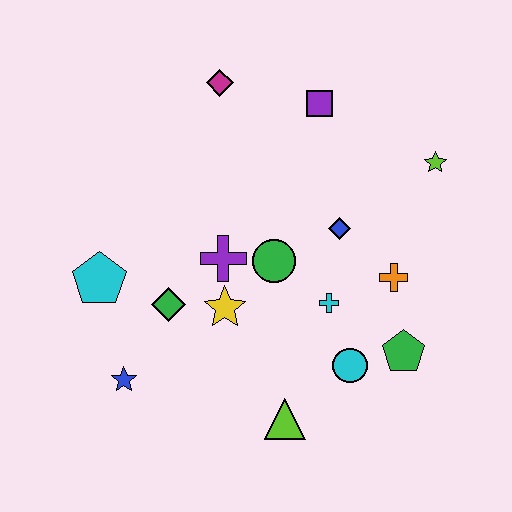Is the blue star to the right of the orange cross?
No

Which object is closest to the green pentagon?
The cyan circle is closest to the green pentagon.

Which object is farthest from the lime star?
The blue star is farthest from the lime star.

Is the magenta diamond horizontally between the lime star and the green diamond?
Yes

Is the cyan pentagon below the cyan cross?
No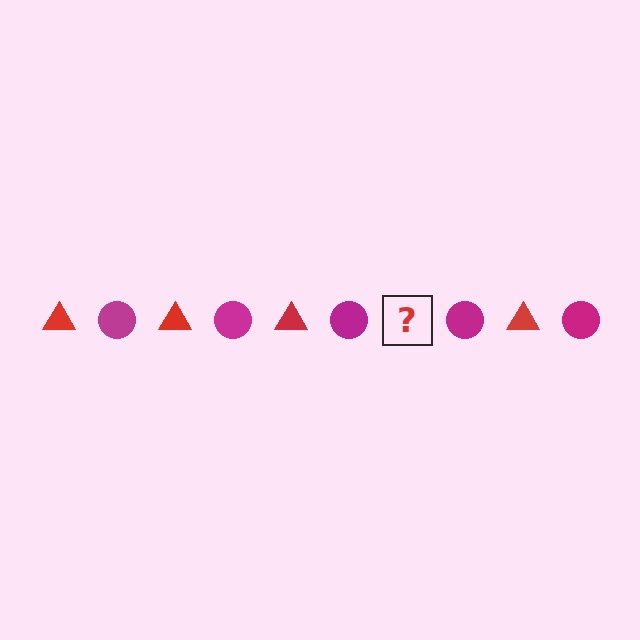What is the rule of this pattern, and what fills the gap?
The rule is that the pattern alternates between red triangle and magenta circle. The gap should be filled with a red triangle.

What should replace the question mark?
The question mark should be replaced with a red triangle.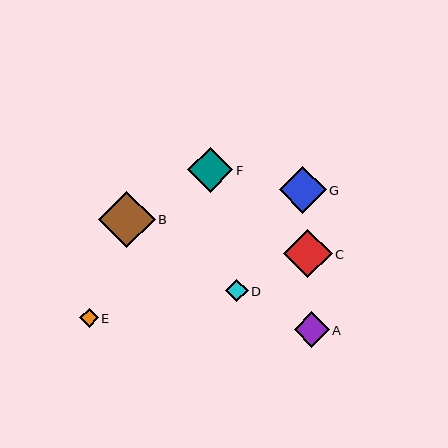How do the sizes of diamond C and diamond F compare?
Diamond C and diamond F are approximately the same size.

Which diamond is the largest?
Diamond B is the largest with a size of approximately 57 pixels.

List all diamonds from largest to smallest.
From largest to smallest: B, C, G, F, A, D, E.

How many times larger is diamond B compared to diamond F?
Diamond B is approximately 1.3 times the size of diamond F.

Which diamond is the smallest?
Diamond E is the smallest with a size of approximately 19 pixels.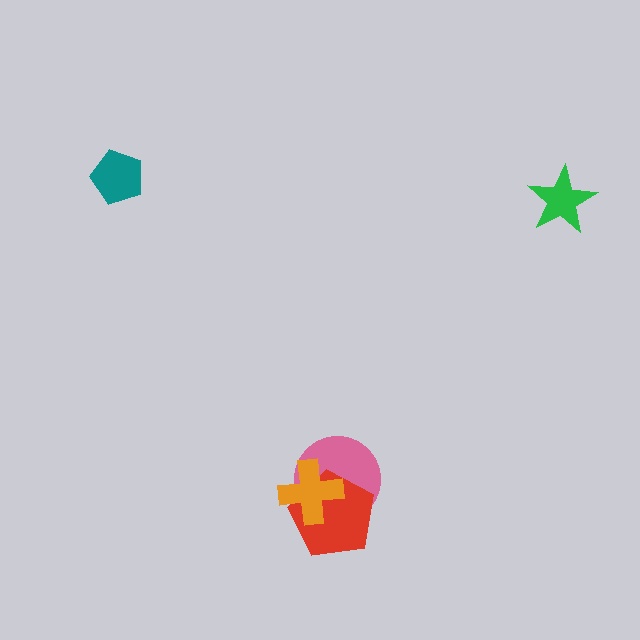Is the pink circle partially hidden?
Yes, it is partially covered by another shape.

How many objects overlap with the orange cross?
2 objects overlap with the orange cross.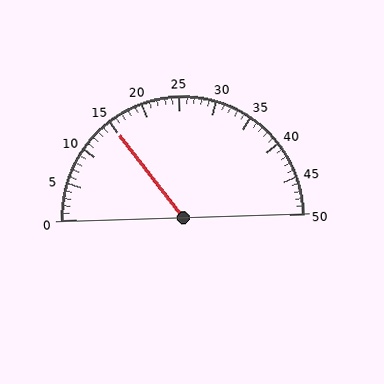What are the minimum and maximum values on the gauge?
The gauge ranges from 0 to 50.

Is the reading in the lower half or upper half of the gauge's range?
The reading is in the lower half of the range (0 to 50).